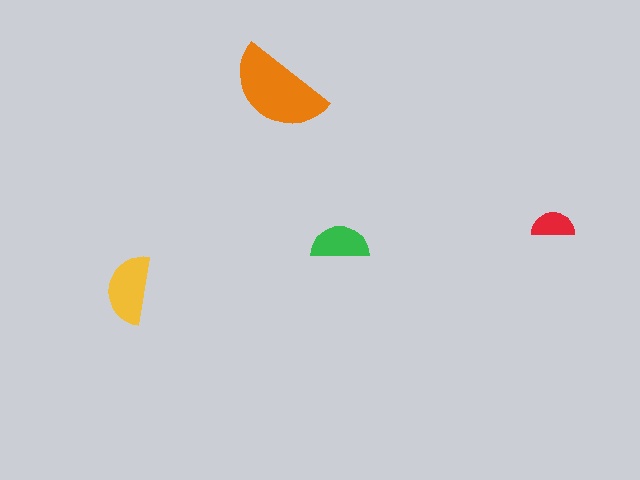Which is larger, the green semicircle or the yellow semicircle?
The yellow one.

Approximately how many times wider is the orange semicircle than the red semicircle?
About 2.5 times wider.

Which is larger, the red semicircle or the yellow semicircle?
The yellow one.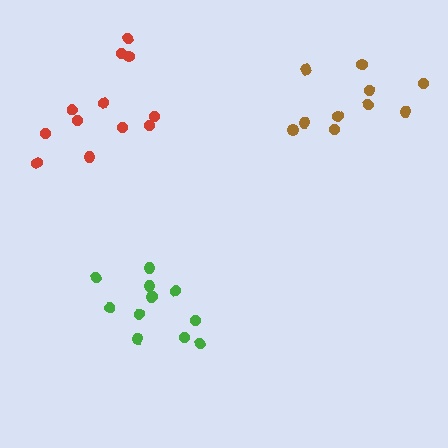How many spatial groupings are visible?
There are 3 spatial groupings.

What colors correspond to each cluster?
The clusters are colored: brown, green, red.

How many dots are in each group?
Group 1: 10 dots, Group 2: 12 dots, Group 3: 12 dots (34 total).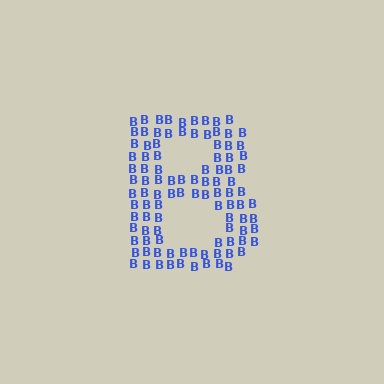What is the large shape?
The large shape is the letter B.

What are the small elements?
The small elements are letter B's.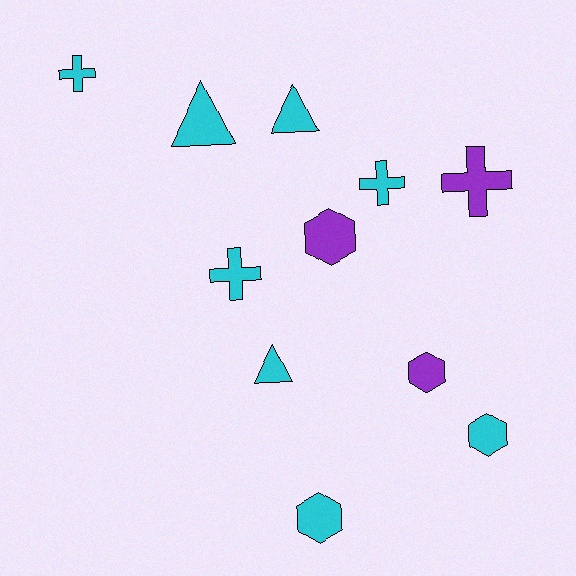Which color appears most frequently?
Cyan, with 8 objects.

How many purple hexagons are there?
There are 2 purple hexagons.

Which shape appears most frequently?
Hexagon, with 4 objects.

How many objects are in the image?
There are 11 objects.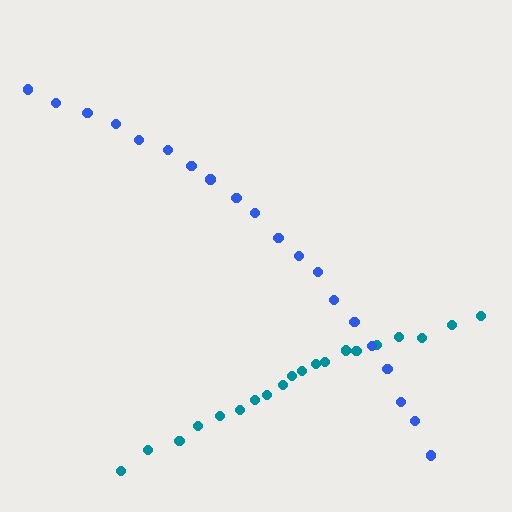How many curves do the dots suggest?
There are 2 distinct paths.